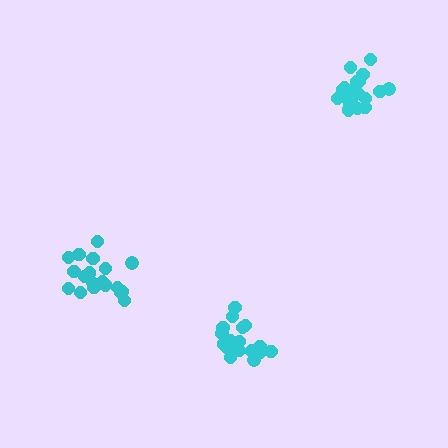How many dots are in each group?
Group 1: 19 dots, Group 2: 20 dots, Group 3: 20 dots (59 total).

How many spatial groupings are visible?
There are 3 spatial groupings.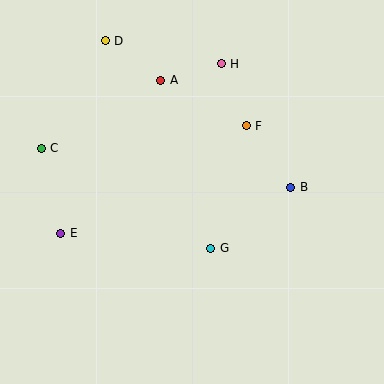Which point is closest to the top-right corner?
Point H is closest to the top-right corner.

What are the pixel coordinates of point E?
Point E is at (61, 233).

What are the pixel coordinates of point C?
Point C is at (41, 148).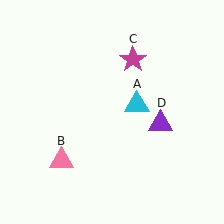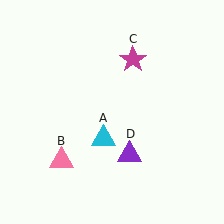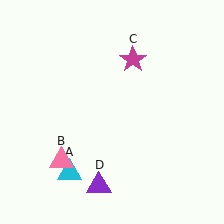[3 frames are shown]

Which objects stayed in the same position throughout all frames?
Pink triangle (object B) and magenta star (object C) remained stationary.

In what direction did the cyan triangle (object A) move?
The cyan triangle (object A) moved down and to the left.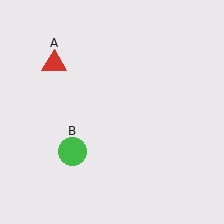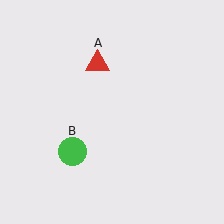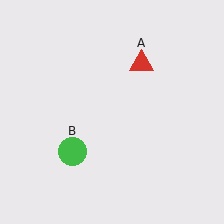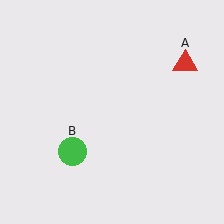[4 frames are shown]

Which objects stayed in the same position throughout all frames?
Green circle (object B) remained stationary.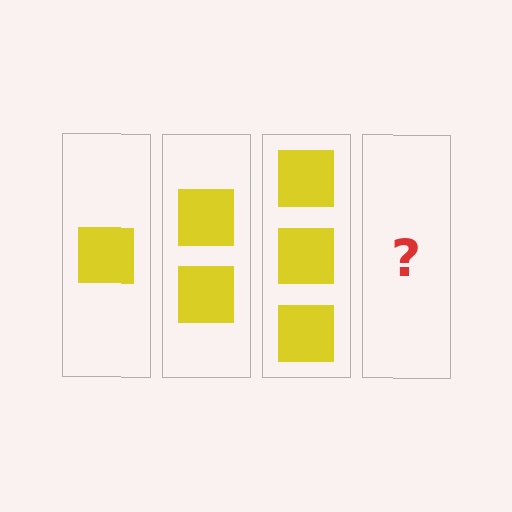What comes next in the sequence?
The next element should be 4 squares.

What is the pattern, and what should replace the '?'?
The pattern is that each step adds one more square. The '?' should be 4 squares.